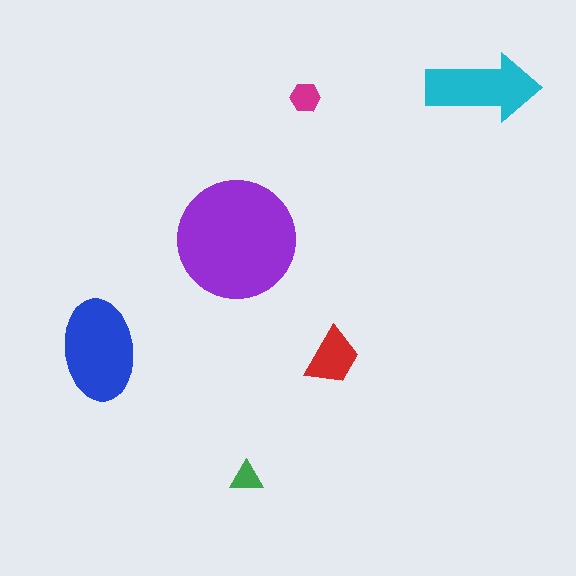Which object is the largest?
The purple circle.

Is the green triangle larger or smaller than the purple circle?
Smaller.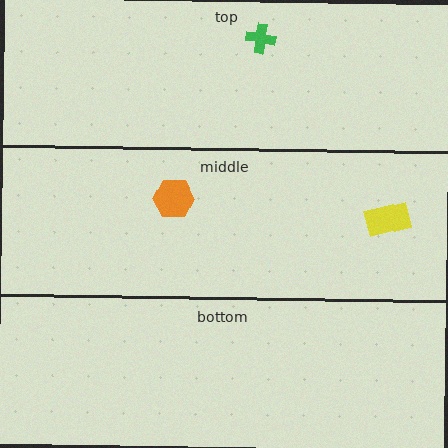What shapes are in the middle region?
The orange hexagon, the yellow rectangle.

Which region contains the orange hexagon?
The middle region.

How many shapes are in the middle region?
2.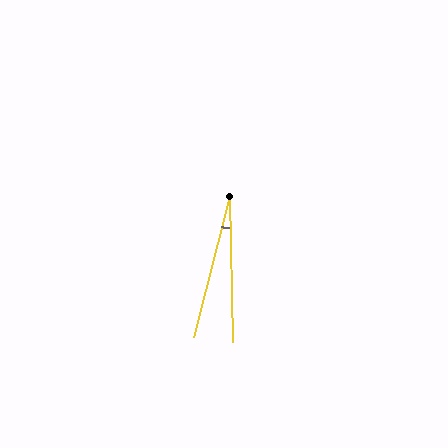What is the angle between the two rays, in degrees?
Approximately 15 degrees.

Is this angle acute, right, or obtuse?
It is acute.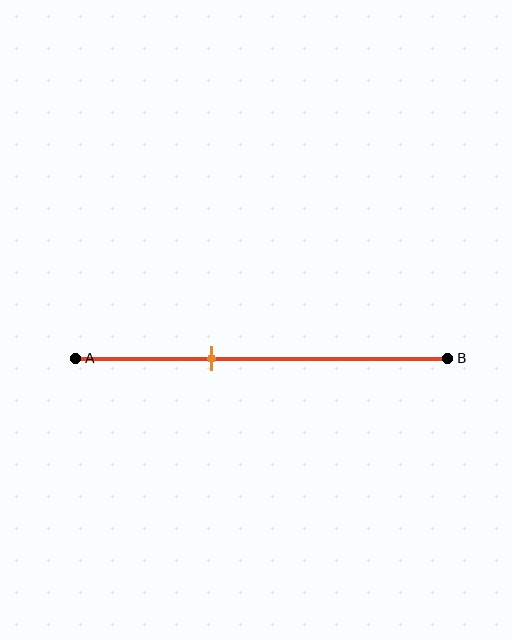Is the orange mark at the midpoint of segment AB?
No, the mark is at about 35% from A, not at the 50% midpoint.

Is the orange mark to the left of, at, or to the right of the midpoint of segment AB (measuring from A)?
The orange mark is to the left of the midpoint of segment AB.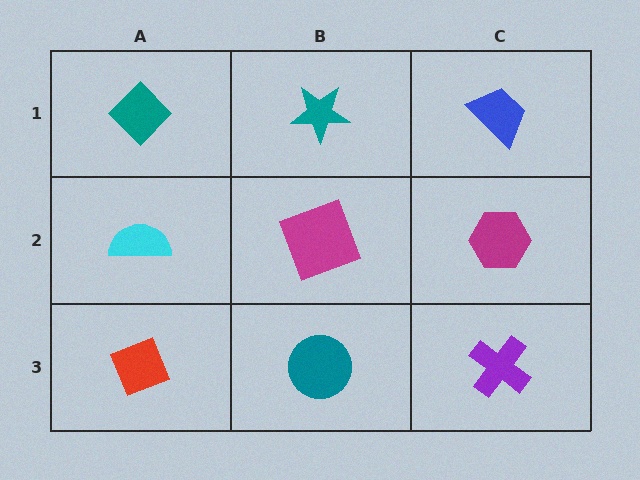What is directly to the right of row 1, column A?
A teal star.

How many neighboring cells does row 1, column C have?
2.